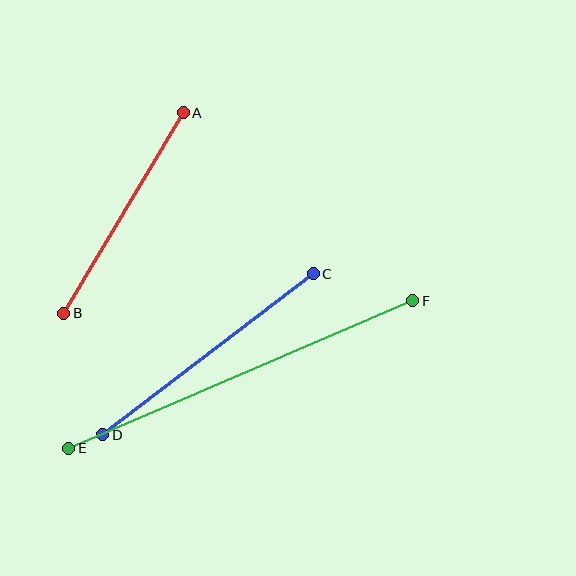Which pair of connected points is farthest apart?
Points E and F are farthest apart.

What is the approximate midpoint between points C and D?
The midpoint is at approximately (208, 354) pixels.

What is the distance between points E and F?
The distance is approximately 374 pixels.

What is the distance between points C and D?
The distance is approximately 265 pixels.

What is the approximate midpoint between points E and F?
The midpoint is at approximately (241, 375) pixels.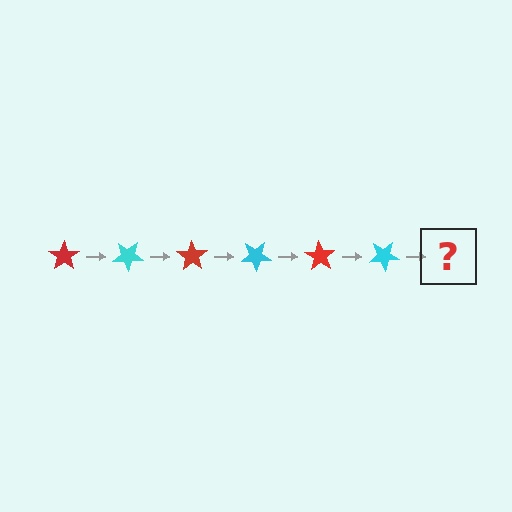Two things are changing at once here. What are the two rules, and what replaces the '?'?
The two rules are that it rotates 35 degrees each step and the color cycles through red and cyan. The '?' should be a red star, rotated 210 degrees from the start.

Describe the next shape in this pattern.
It should be a red star, rotated 210 degrees from the start.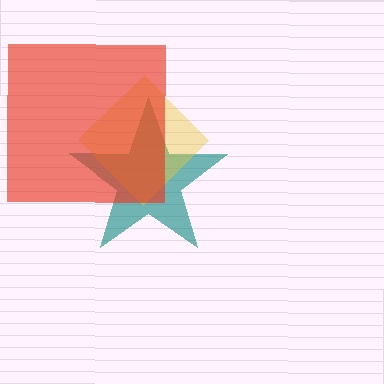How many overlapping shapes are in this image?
There are 3 overlapping shapes in the image.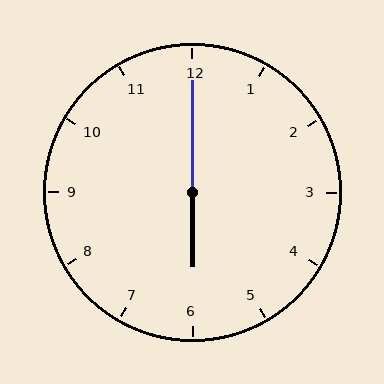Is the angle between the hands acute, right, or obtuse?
It is obtuse.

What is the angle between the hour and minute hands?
Approximately 180 degrees.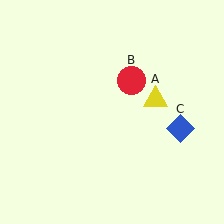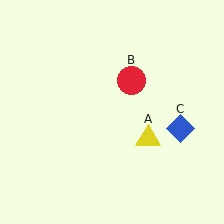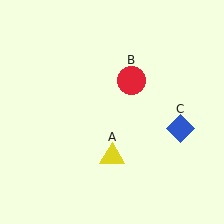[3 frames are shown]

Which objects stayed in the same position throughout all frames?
Red circle (object B) and blue diamond (object C) remained stationary.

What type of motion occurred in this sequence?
The yellow triangle (object A) rotated clockwise around the center of the scene.